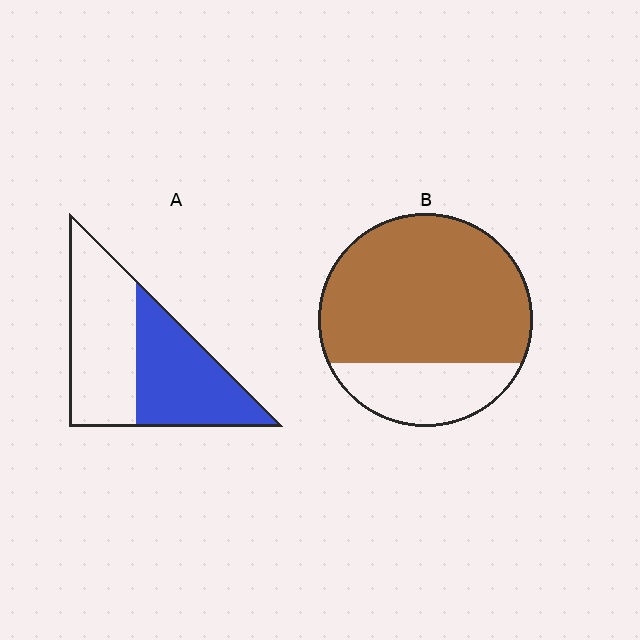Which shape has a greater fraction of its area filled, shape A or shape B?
Shape B.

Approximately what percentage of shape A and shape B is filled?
A is approximately 45% and B is approximately 75%.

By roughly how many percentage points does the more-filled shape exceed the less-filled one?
By roughly 30 percentage points (B over A).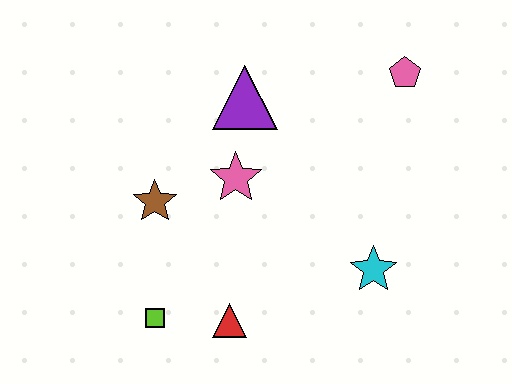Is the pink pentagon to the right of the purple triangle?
Yes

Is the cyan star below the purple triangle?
Yes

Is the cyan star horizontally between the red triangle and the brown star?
No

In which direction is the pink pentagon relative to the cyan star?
The pink pentagon is above the cyan star.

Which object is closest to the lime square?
The red triangle is closest to the lime square.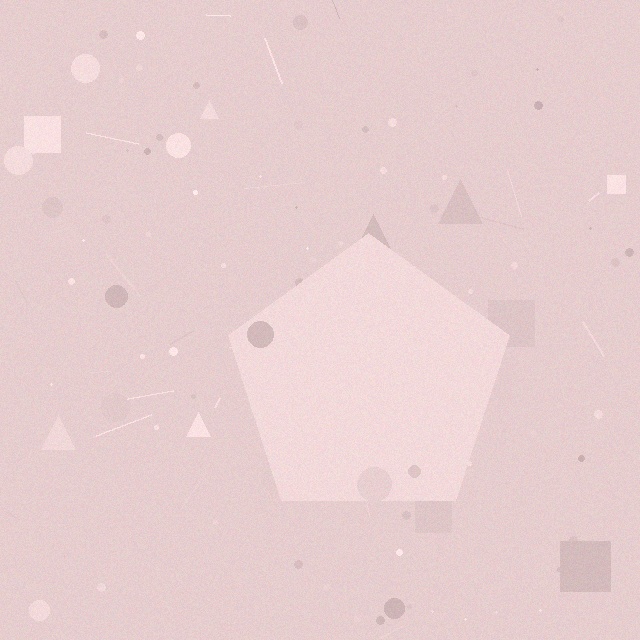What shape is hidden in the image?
A pentagon is hidden in the image.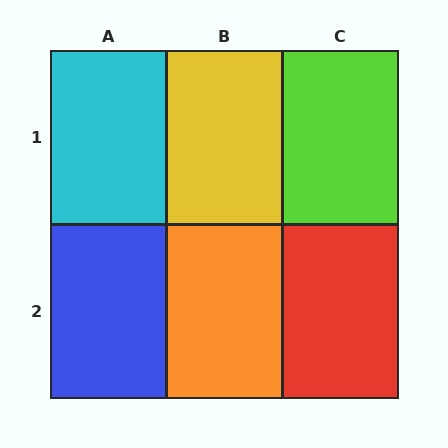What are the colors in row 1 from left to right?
Cyan, yellow, lime.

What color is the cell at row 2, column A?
Blue.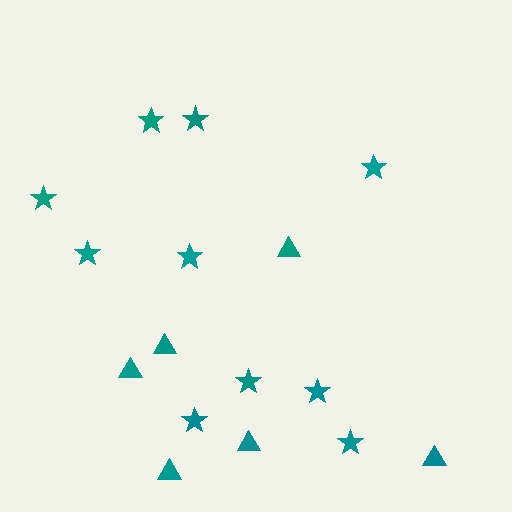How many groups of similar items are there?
There are 2 groups: one group of stars (10) and one group of triangles (6).